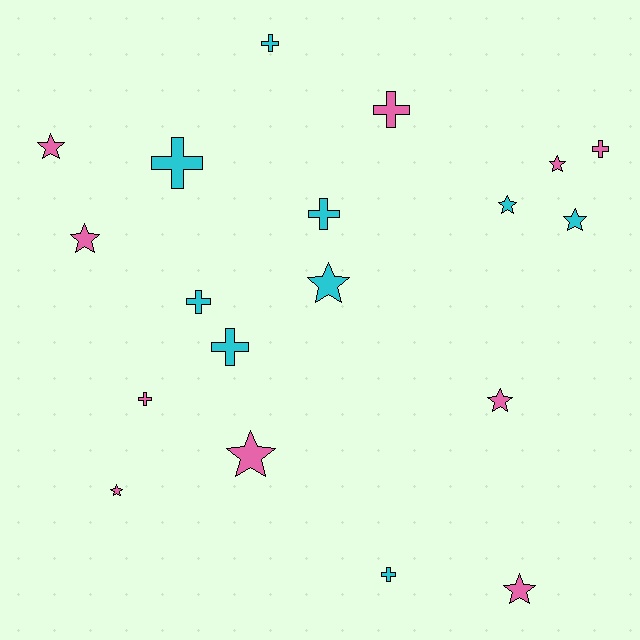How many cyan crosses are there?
There are 6 cyan crosses.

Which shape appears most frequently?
Star, with 10 objects.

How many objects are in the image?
There are 19 objects.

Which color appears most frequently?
Pink, with 10 objects.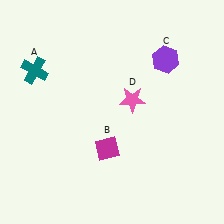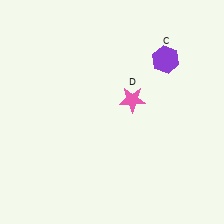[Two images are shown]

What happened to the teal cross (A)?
The teal cross (A) was removed in Image 2. It was in the top-left area of Image 1.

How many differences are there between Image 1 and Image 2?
There are 2 differences between the two images.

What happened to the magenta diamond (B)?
The magenta diamond (B) was removed in Image 2. It was in the bottom-left area of Image 1.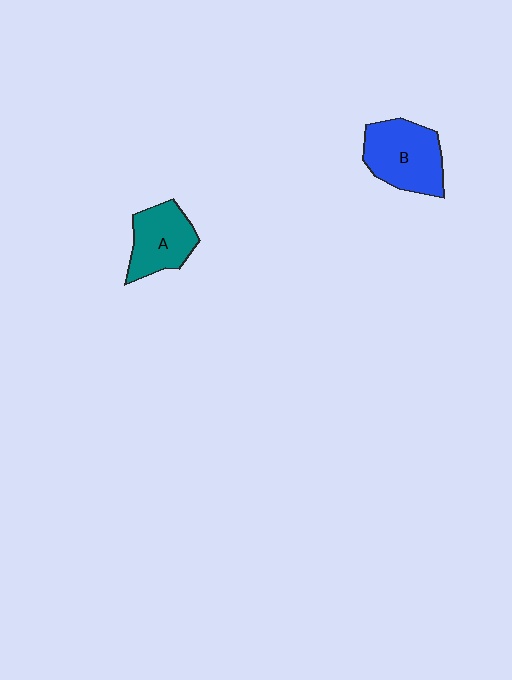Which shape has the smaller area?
Shape A (teal).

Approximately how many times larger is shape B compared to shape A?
Approximately 1.2 times.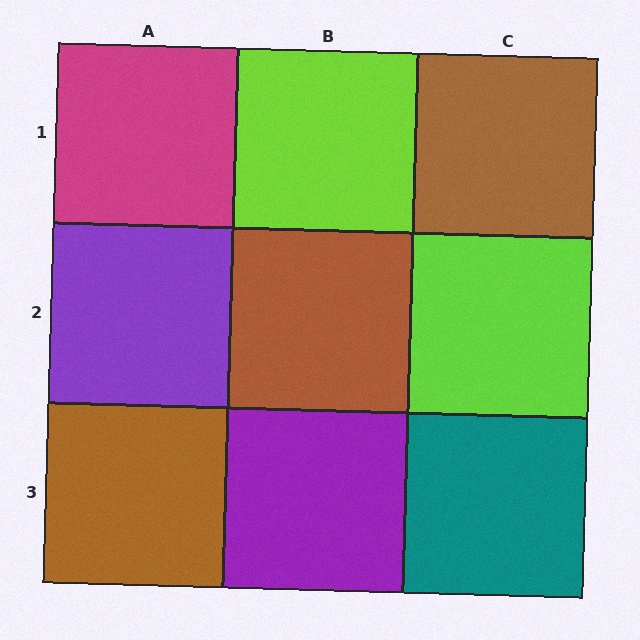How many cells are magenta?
1 cell is magenta.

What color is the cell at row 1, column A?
Magenta.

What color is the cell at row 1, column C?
Brown.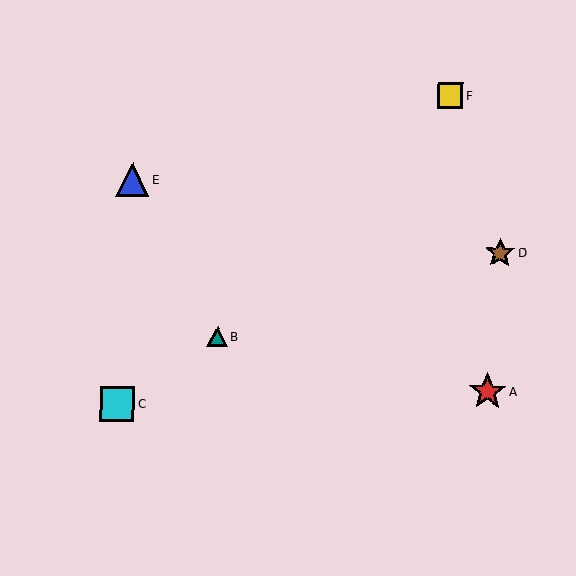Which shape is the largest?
The red star (labeled A) is the largest.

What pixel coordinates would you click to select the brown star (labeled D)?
Click at (500, 253) to select the brown star D.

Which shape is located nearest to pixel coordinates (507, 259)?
The brown star (labeled D) at (500, 253) is nearest to that location.